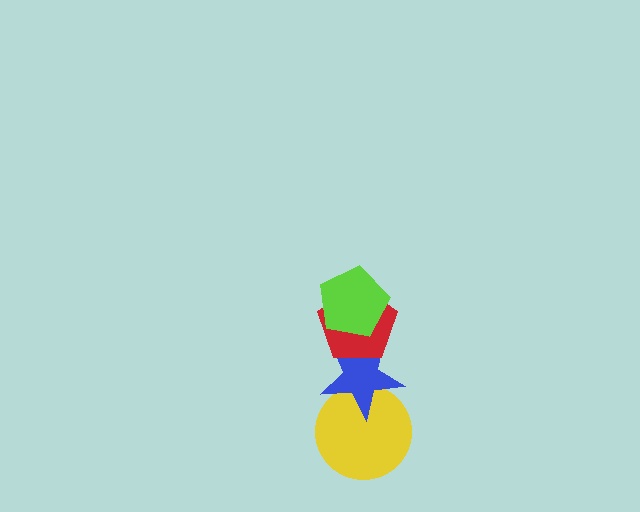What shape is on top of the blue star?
The red pentagon is on top of the blue star.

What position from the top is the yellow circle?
The yellow circle is 4th from the top.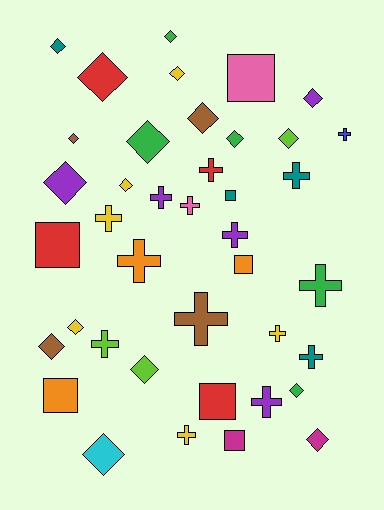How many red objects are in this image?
There are 4 red objects.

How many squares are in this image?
There are 7 squares.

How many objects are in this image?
There are 40 objects.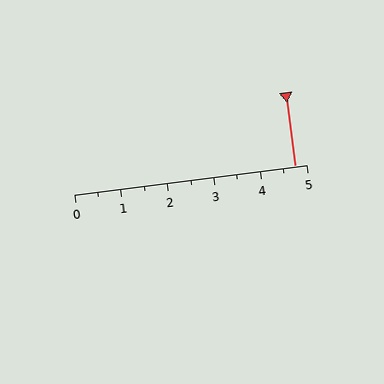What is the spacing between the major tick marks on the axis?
The major ticks are spaced 1 apart.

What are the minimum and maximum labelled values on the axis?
The axis runs from 0 to 5.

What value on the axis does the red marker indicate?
The marker indicates approximately 4.8.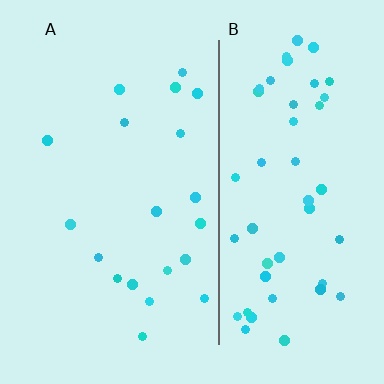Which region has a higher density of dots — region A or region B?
B (the right).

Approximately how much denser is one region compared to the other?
Approximately 2.6× — region B over region A.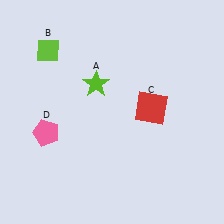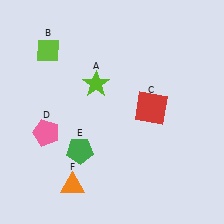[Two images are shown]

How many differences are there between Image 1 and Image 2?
There are 2 differences between the two images.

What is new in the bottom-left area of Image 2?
An orange triangle (F) was added in the bottom-left area of Image 2.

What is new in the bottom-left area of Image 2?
A green pentagon (E) was added in the bottom-left area of Image 2.